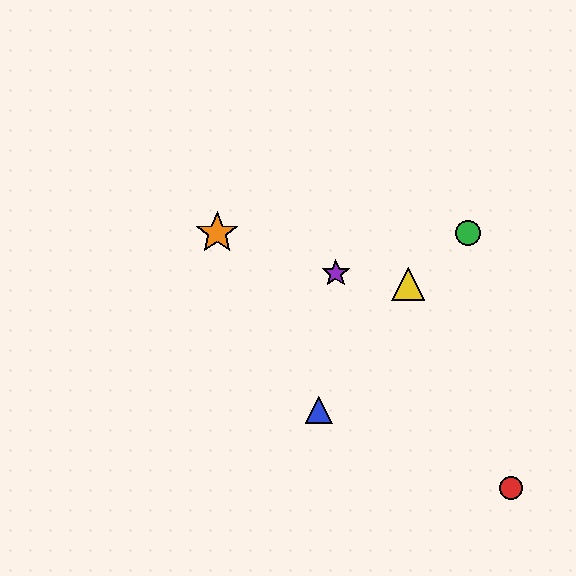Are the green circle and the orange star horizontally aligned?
Yes, both are at y≈233.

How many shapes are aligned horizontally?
2 shapes (the green circle, the orange star) are aligned horizontally.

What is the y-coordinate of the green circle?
The green circle is at y≈233.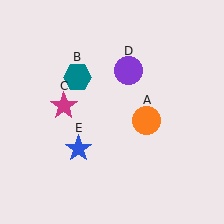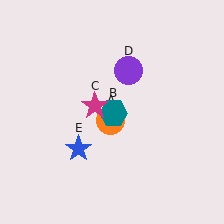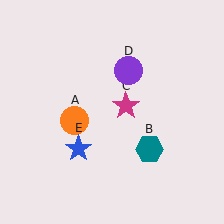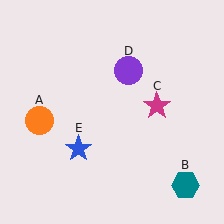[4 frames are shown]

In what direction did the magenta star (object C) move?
The magenta star (object C) moved right.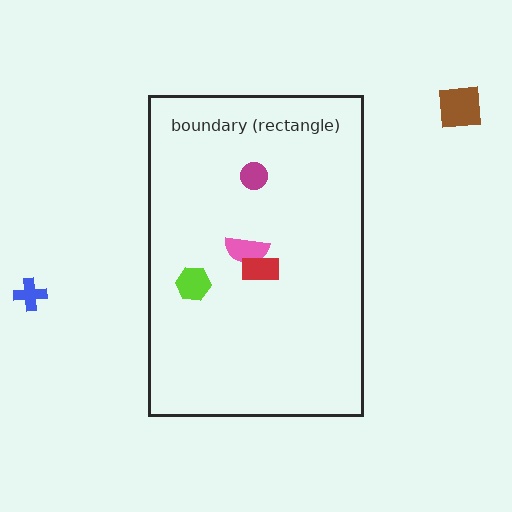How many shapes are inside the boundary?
4 inside, 2 outside.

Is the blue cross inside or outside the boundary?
Outside.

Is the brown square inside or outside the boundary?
Outside.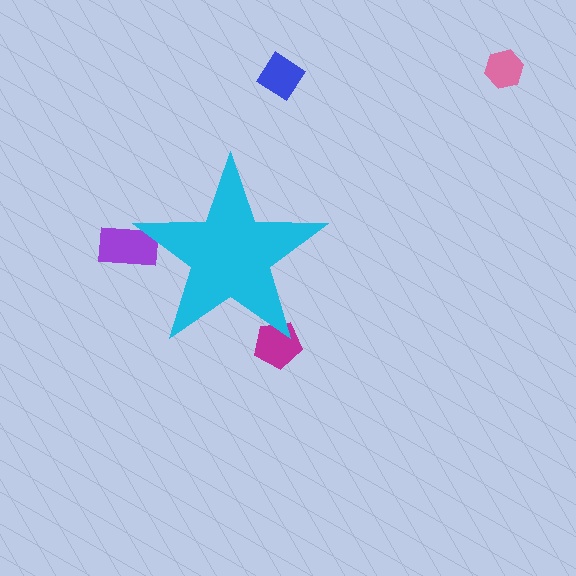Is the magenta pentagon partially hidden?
Yes, the magenta pentagon is partially hidden behind the cyan star.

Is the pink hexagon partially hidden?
No, the pink hexagon is fully visible.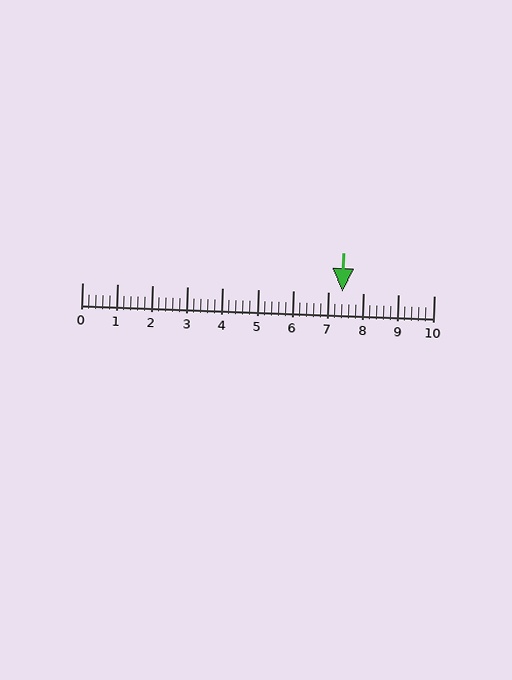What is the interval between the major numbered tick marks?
The major tick marks are spaced 1 units apart.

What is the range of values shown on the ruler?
The ruler shows values from 0 to 10.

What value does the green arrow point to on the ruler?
The green arrow points to approximately 7.4.